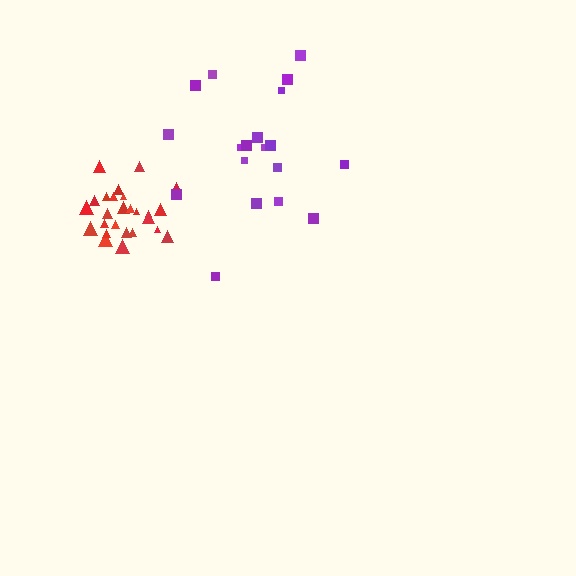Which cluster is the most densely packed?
Red.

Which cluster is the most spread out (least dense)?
Purple.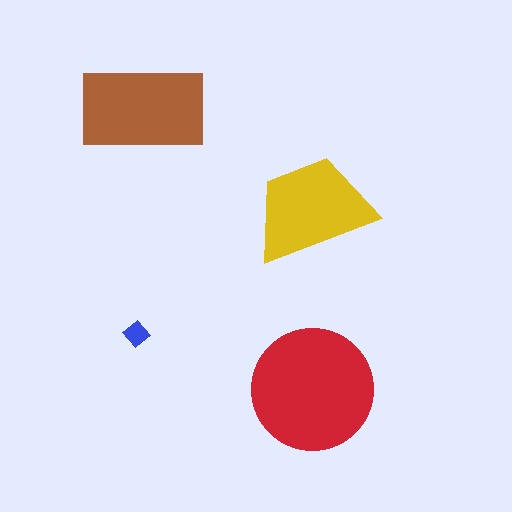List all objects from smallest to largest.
The blue diamond, the yellow trapezoid, the brown rectangle, the red circle.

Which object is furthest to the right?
The red circle is rightmost.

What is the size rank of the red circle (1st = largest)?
1st.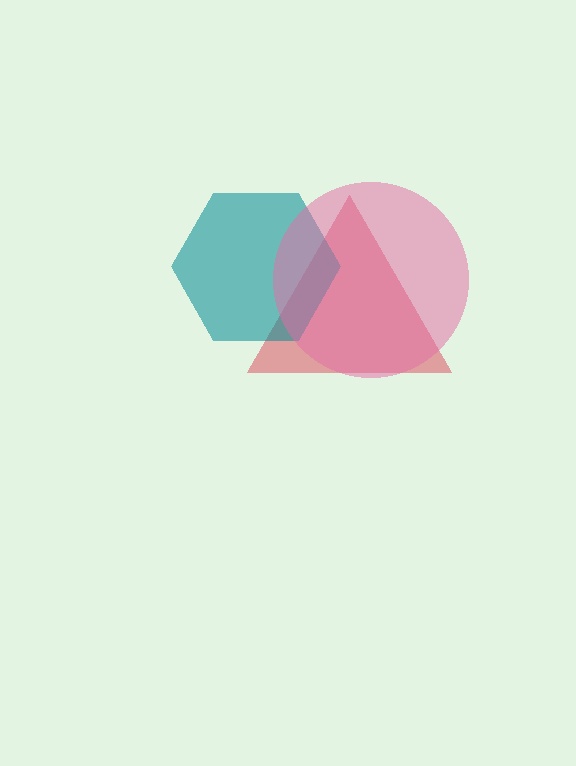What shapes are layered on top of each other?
The layered shapes are: a red triangle, a teal hexagon, a pink circle.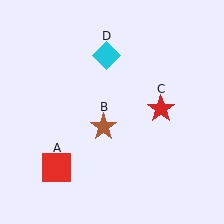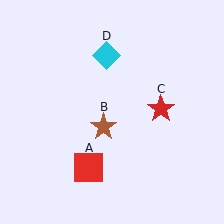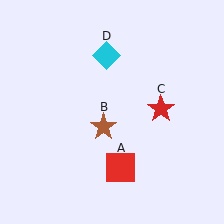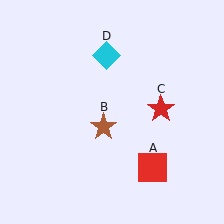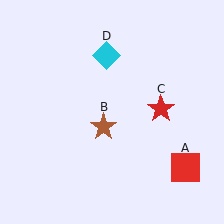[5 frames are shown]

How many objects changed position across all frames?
1 object changed position: red square (object A).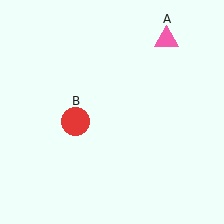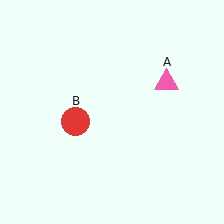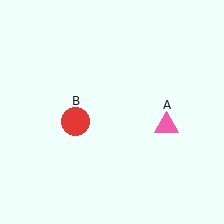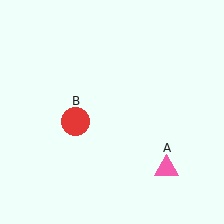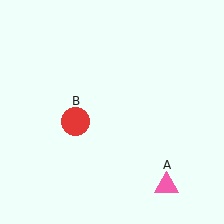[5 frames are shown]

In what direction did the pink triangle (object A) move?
The pink triangle (object A) moved down.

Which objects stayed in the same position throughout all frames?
Red circle (object B) remained stationary.